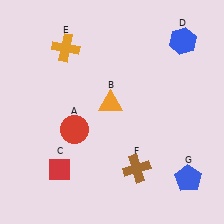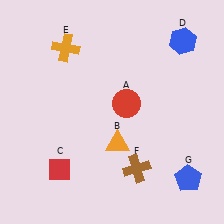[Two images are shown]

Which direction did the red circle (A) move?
The red circle (A) moved right.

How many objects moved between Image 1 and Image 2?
2 objects moved between the two images.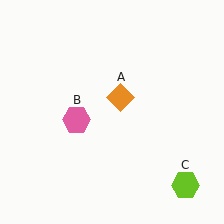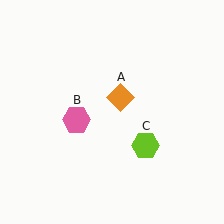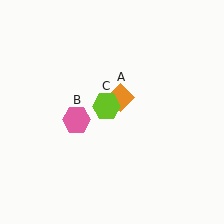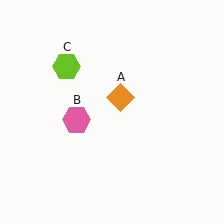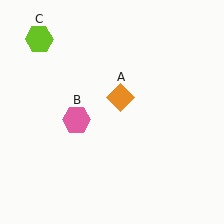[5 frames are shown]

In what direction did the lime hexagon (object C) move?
The lime hexagon (object C) moved up and to the left.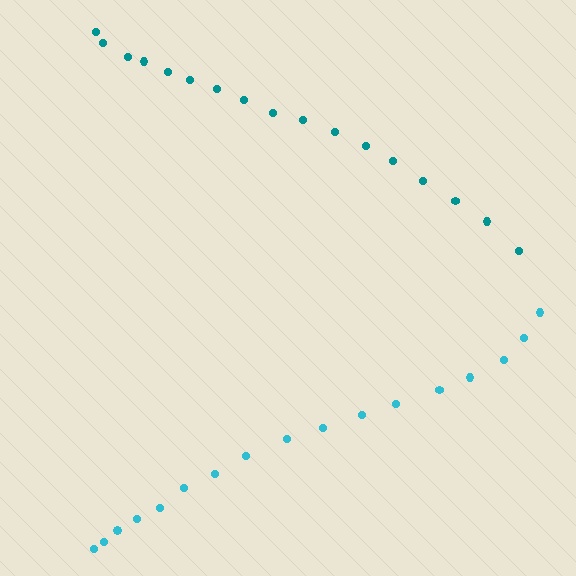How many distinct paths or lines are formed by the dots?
There are 2 distinct paths.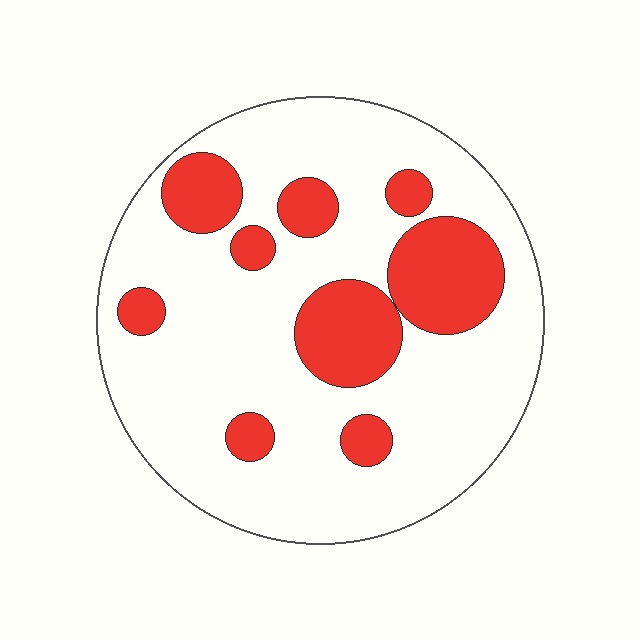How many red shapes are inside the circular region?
9.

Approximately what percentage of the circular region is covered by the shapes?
Approximately 25%.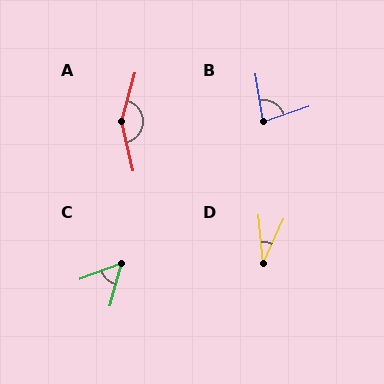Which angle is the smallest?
D, at approximately 29 degrees.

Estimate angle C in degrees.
Approximately 54 degrees.